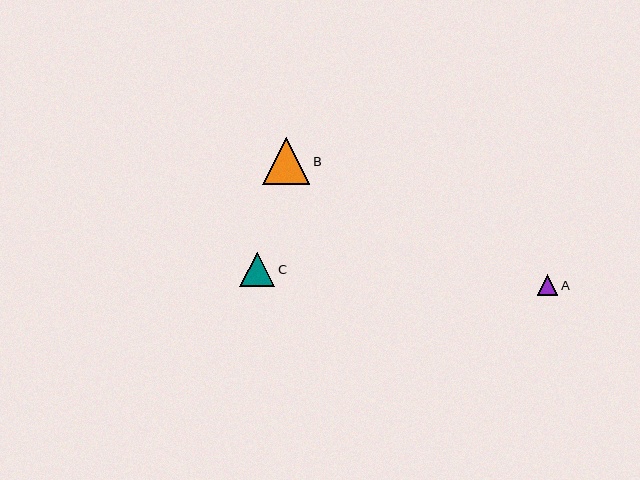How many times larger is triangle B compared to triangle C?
Triangle B is approximately 1.4 times the size of triangle C.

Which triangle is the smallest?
Triangle A is the smallest with a size of approximately 20 pixels.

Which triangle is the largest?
Triangle B is the largest with a size of approximately 47 pixels.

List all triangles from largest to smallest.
From largest to smallest: B, C, A.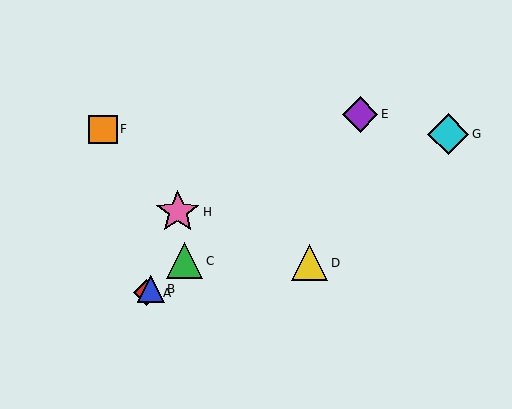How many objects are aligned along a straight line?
4 objects (A, B, C, E) are aligned along a straight line.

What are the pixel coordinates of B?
Object B is at (151, 289).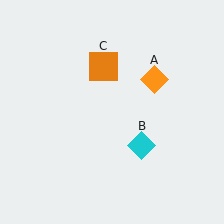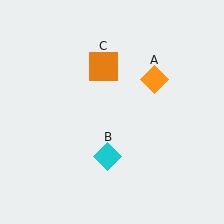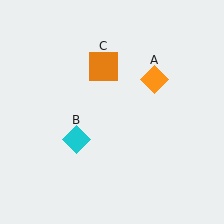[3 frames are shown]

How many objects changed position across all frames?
1 object changed position: cyan diamond (object B).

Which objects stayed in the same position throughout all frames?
Orange diamond (object A) and orange square (object C) remained stationary.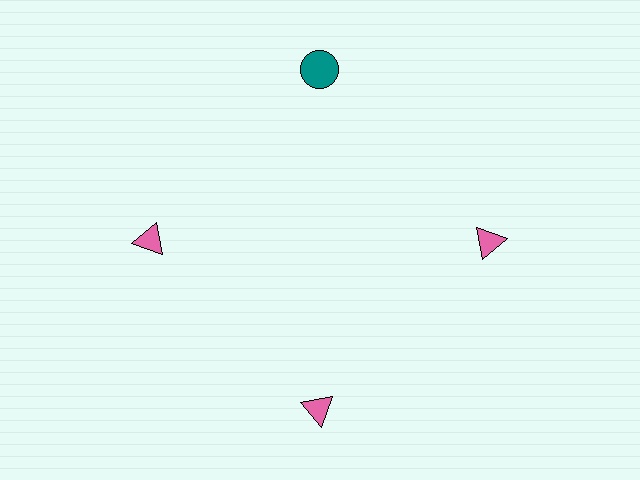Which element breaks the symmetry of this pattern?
The teal circle at roughly the 12 o'clock position breaks the symmetry. All other shapes are pink triangles.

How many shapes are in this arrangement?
There are 4 shapes arranged in a ring pattern.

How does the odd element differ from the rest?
It differs in both color (teal instead of pink) and shape (circle instead of triangle).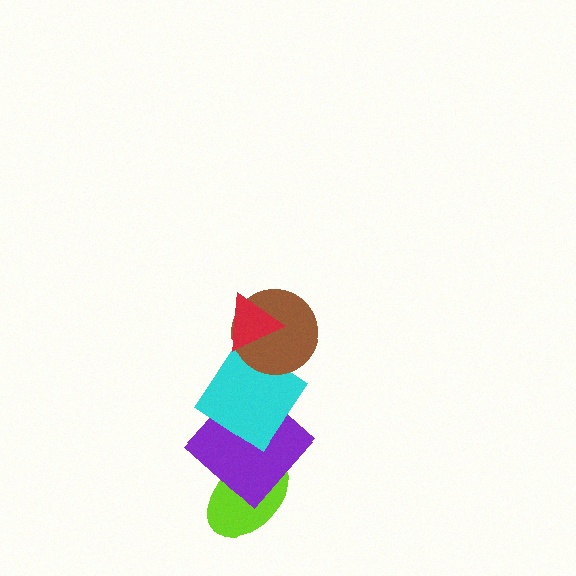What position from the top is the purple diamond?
The purple diamond is 4th from the top.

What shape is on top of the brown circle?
The red triangle is on top of the brown circle.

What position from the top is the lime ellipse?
The lime ellipse is 5th from the top.